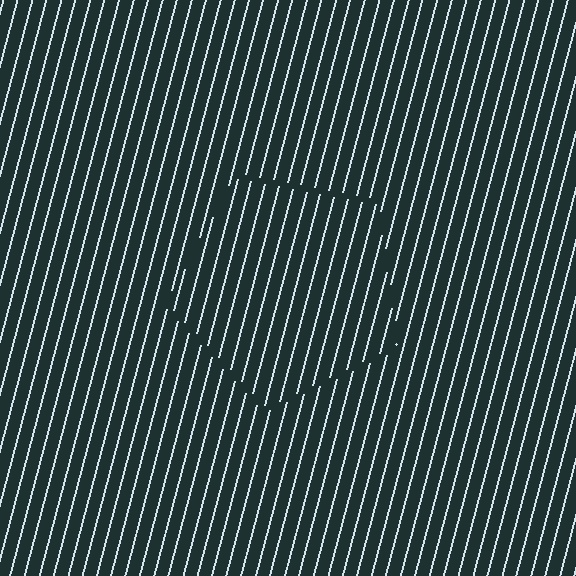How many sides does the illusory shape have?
5 sides — the line-ends trace a pentagon.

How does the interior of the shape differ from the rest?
The interior of the shape contains the same grating, shifted by half a period — the contour is defined by the phase discontinuity where line-ends from the inner and outer gratings abut.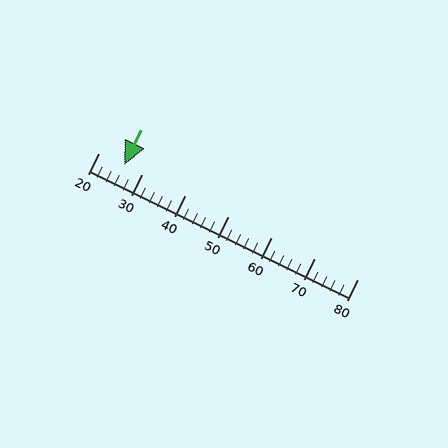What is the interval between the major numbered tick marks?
The major tick marks are spaced 10 units apart.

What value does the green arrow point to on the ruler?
The green arrow points to approximately 26.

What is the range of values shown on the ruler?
The ruler shows values from 20 to 80.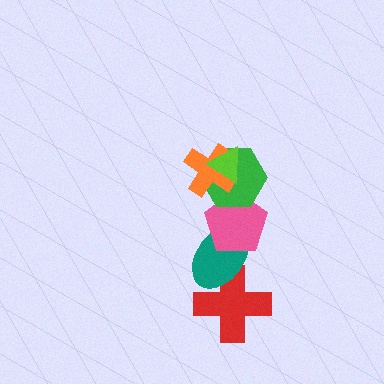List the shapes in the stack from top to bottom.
From top to bottom: the lime triangle, the orange cross, the green hexagon, the pink pentagon, the teal ellipse, the red cross.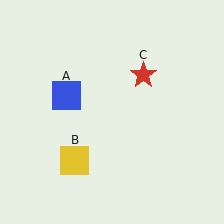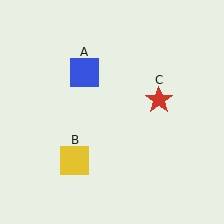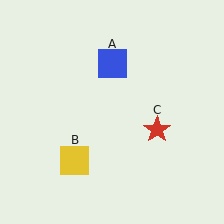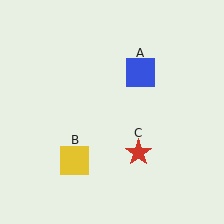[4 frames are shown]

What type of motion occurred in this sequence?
The blue square (object A), red star (object C) rotated clockwise around the center of the scene.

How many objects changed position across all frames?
2 objects changed position: blue square (object A), red star (object C).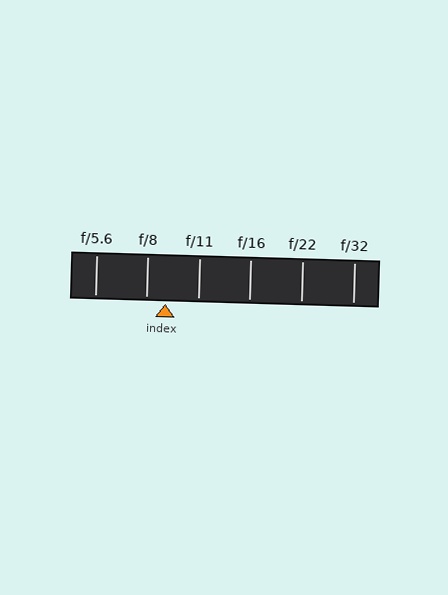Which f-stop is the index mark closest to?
The index mark is closest to f/8.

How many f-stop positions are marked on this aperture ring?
There are 6 f-stop positions marked.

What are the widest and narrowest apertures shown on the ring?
The widest aperture shown is f/5.6 and the narrowest is f/32.